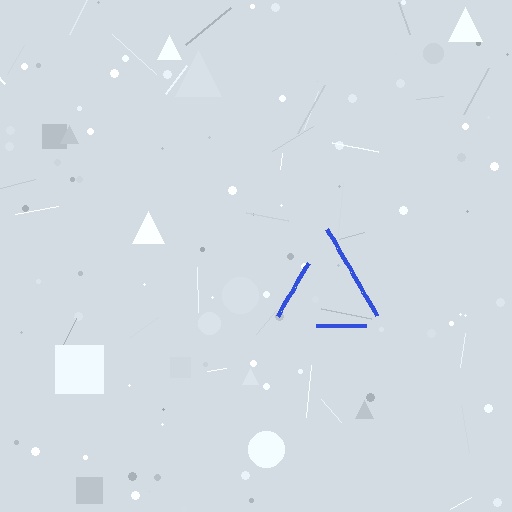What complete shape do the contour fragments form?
The contour fragments form a triangle.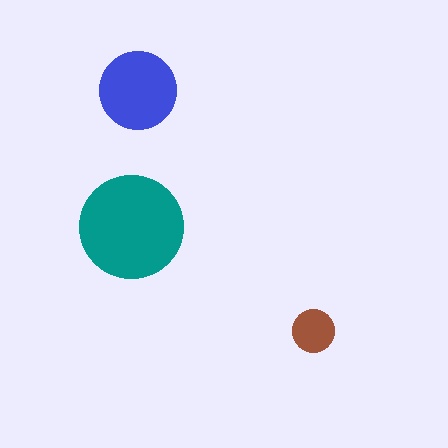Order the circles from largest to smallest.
the teal one, the blue one, the brown one.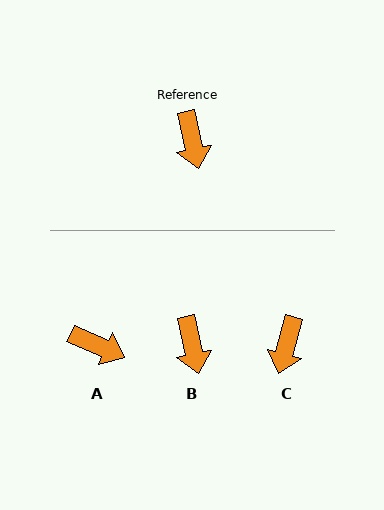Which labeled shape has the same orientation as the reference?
B.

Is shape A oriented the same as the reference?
No, it is off by about 54 degrees.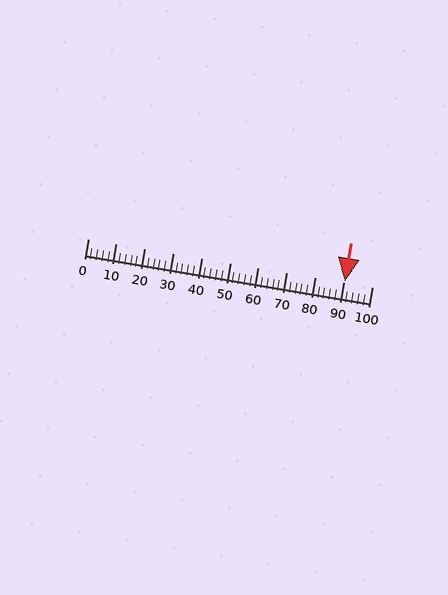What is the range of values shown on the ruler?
The ruler shows values from 0 to 100.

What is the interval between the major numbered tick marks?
The major tick marks are spaced 10 units apart.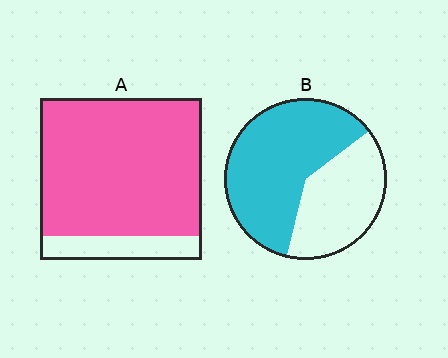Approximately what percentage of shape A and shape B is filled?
A is approximately 85% and B is approximately 60%.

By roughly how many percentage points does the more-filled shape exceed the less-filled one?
By roughly 25 percentage points (A over B).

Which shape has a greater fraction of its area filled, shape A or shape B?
Shape A.